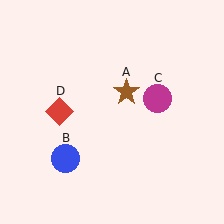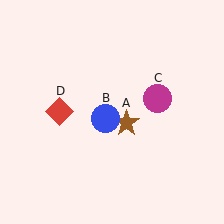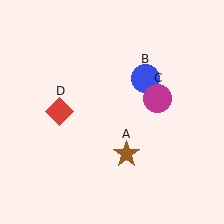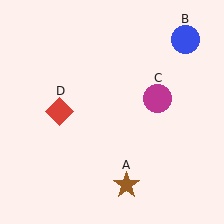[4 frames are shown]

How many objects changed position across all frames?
2 objects changed position: brown star (object A), blue circle (object B).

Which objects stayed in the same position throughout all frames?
Magenta circle (object C) and red diamond (object D) remained stationary.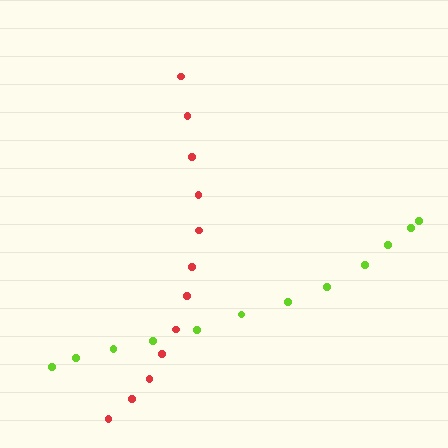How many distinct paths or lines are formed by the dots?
There are 2 distinct paths.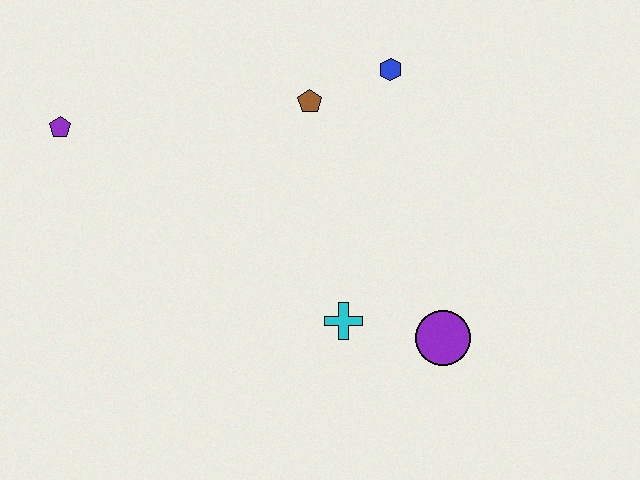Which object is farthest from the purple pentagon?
The purple circle is farthest from the purple pentagon.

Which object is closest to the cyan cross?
The purple circle is closest to the cyan cross.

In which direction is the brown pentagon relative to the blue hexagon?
The brown pentagon is to the left of the blue hexagon.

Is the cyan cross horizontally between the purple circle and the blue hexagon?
No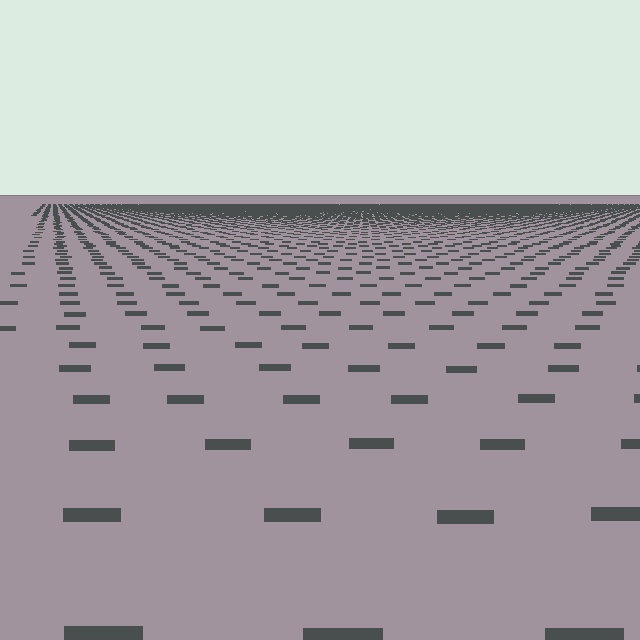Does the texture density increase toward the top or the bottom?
Density increases toward the top.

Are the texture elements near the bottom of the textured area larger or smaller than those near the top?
Larger. Near the bottom, elements are closer to the viewer and appear at a bigger on-screen size.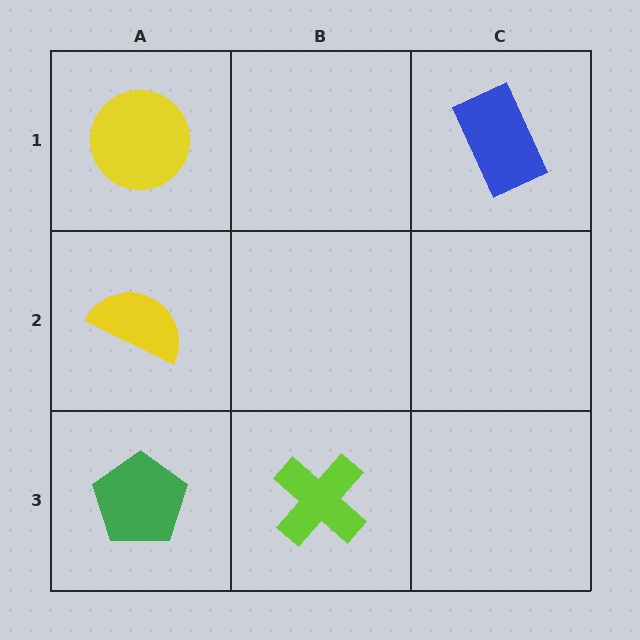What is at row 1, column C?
A blue rectangle.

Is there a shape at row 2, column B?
No, that cell is empty.